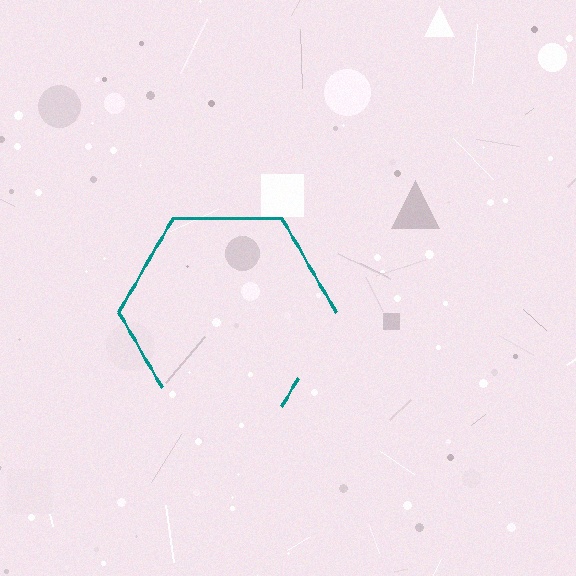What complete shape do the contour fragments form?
The contour fragments form a hexagon.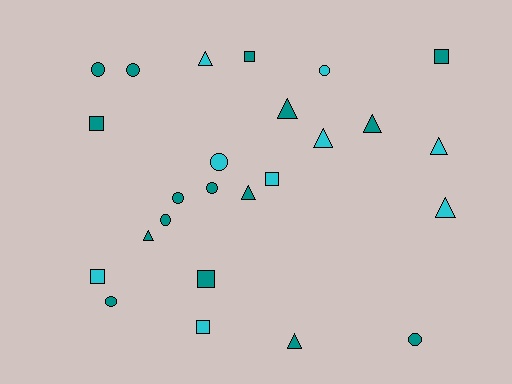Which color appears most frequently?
Teal, with 16 objects.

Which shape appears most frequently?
Triangle, with 9 objects.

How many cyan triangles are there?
There are 4 cyan triangles.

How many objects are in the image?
There are 25 objects.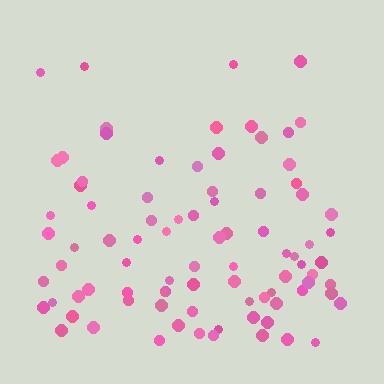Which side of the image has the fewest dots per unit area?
The top.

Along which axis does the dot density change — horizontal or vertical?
Vertical.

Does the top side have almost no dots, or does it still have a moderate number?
Still a moderate number, just noticeably fewer than the bottom.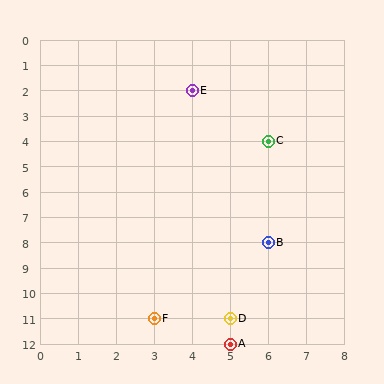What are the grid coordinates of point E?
Point E is at grid coordinates (4, 2).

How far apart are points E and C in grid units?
Points E and C are 2 columns and 2 rows apart (about 2.8 grid units diagonally).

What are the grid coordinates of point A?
Point A is at grid coordinates (5, 12).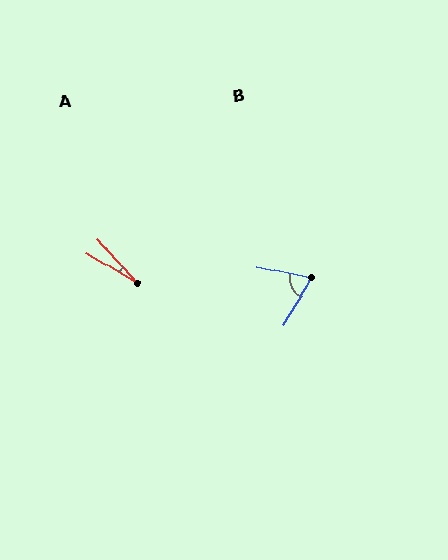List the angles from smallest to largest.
A (17°), B (70°).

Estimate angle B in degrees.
Approximately 70 degrees.